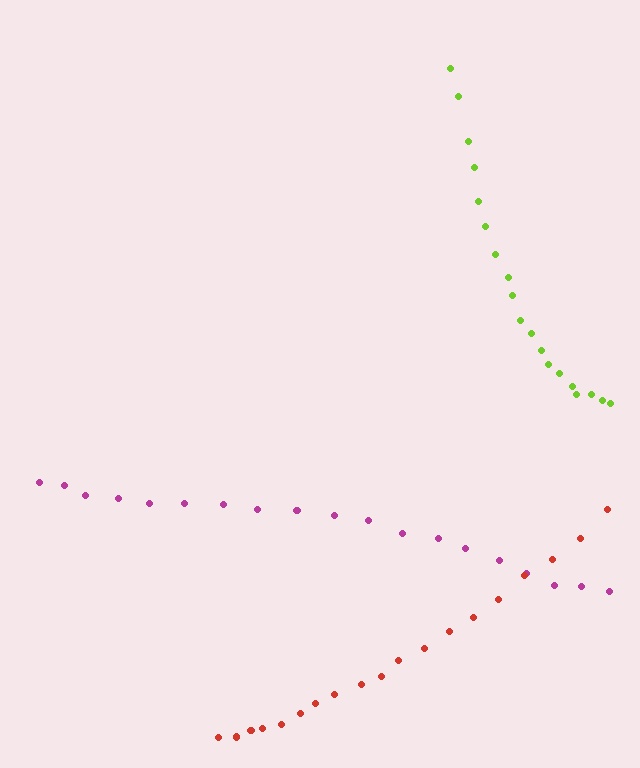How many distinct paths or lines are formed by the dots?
There are 3 distinct paths.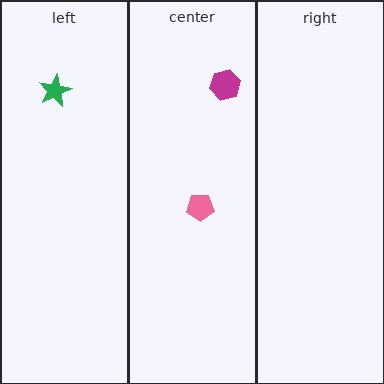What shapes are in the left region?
The green star.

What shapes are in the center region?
The pink pentagon, the magenta hexagon.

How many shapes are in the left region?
1.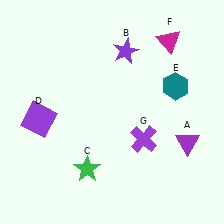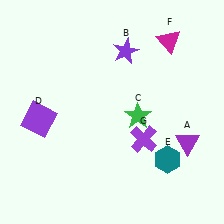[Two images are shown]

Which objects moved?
The objects that moved are: the green star (C), the teal hexagon (E).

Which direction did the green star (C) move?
The green star (C) moved up.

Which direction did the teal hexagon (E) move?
The teal hexagon (E) moved down.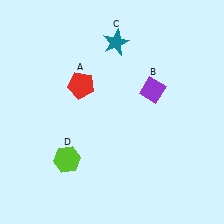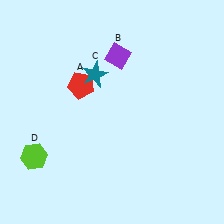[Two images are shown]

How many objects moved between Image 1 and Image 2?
3 objects moved between the two images.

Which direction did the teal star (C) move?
The teal star (C) moved down.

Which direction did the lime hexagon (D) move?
The lime hexagon (D) moved left.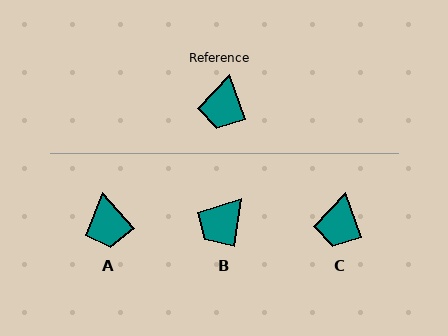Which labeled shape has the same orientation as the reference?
C.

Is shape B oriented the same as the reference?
No, it is off by about 29 degrees.